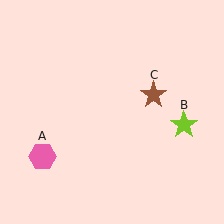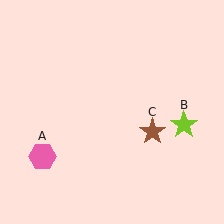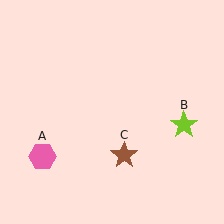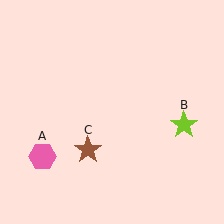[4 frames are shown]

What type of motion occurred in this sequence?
The brown star (object C) rotated clockwise around the center of the scene.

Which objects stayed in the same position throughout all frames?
Pink hexagon (object A) and lime star (object B) remained stationary.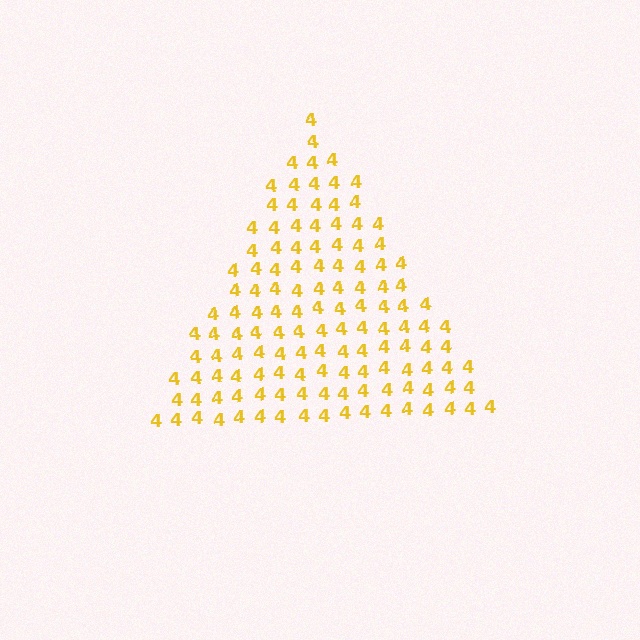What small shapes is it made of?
It is made of small digit 4's.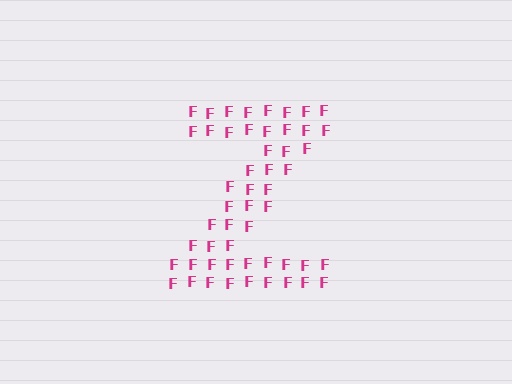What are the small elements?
The small elements are letter F's.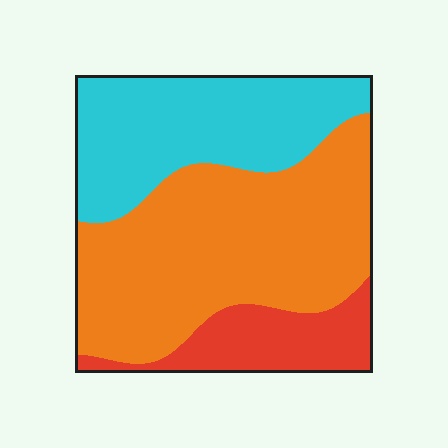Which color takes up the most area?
Orange, at roughly 50%.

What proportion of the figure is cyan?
Cyan takes up about one third (1/3) of the figure.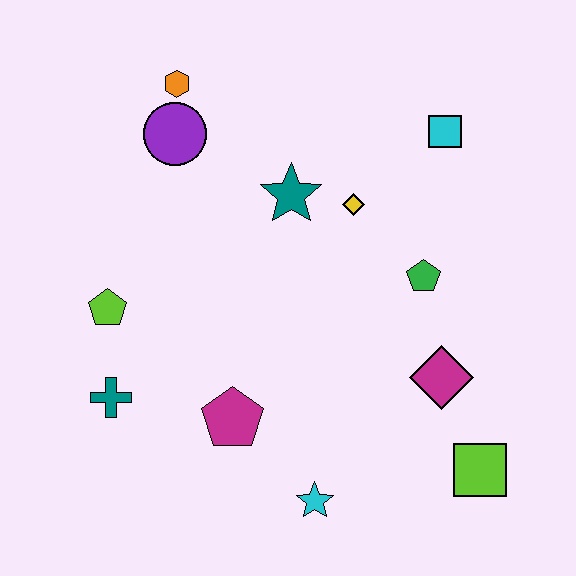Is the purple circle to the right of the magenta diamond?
No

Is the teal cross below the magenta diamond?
Yes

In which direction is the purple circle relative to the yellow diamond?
The purple circle is to the left of the yellow diamond.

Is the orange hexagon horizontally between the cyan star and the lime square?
No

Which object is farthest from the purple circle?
The lime square is farthest from the purple circle.